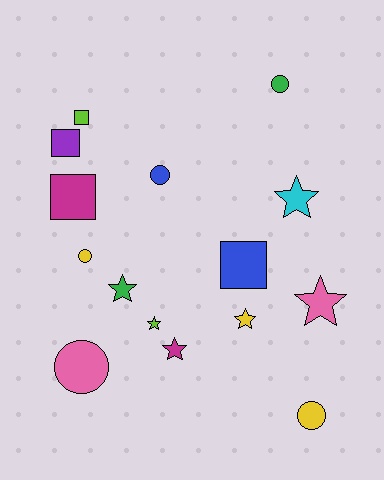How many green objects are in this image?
There are 2 green objects.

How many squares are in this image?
There are 4 squares.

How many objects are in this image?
There are 15 objects.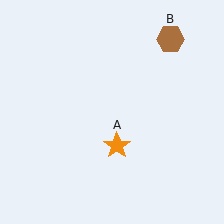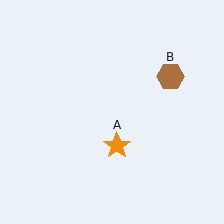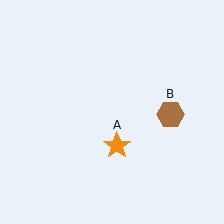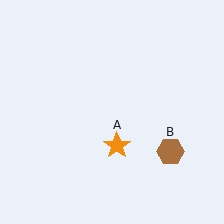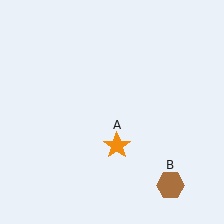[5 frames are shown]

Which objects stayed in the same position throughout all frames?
Orange star (object A) remained stationary.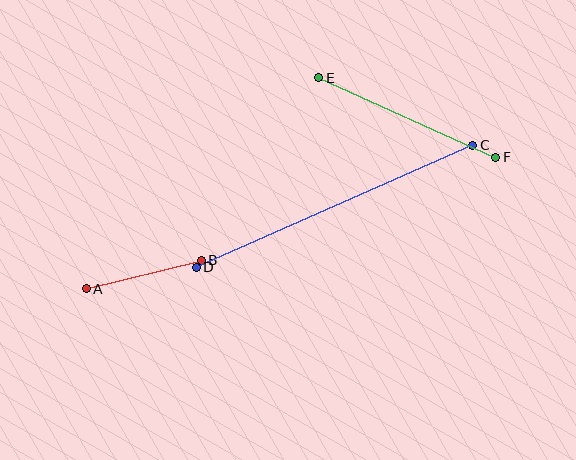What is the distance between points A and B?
The distance is approximately 118 pixels.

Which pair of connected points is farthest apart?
Points C and D are farthest apart.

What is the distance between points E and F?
The distance is approximately 194 pixels.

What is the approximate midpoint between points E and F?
The midpoint is at approximately (407, 118) pixels.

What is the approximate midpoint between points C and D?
The midpoint is at approximately (335, 206) pixels.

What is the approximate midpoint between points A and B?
The midpoint is at approximately (144, 275) pixels.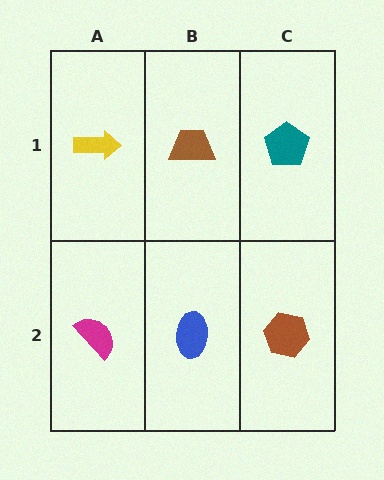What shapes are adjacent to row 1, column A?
A magenta semicircle (row 2, column A), a brown trapezoid (row 1, column B).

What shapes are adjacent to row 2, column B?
A brown trapezoid (row 1, column B), a magenta semicircle (row 2, column A), a brown hexagon (row 2, column C).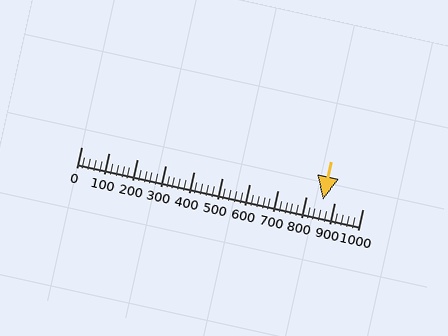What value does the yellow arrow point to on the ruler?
The yellow arrow points to approximately 860.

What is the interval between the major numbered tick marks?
The major tick marks are spaced 100 units apart.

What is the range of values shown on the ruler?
The ruler shows values from 0 to 1000.